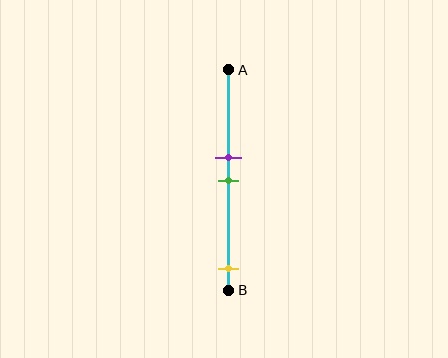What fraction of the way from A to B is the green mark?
The green mark is approximately 50% (0.5) of the way from A to B.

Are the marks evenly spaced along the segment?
No, the marks are not evenly spaced.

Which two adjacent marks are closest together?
The purple and green marks are the closest adjacent pair.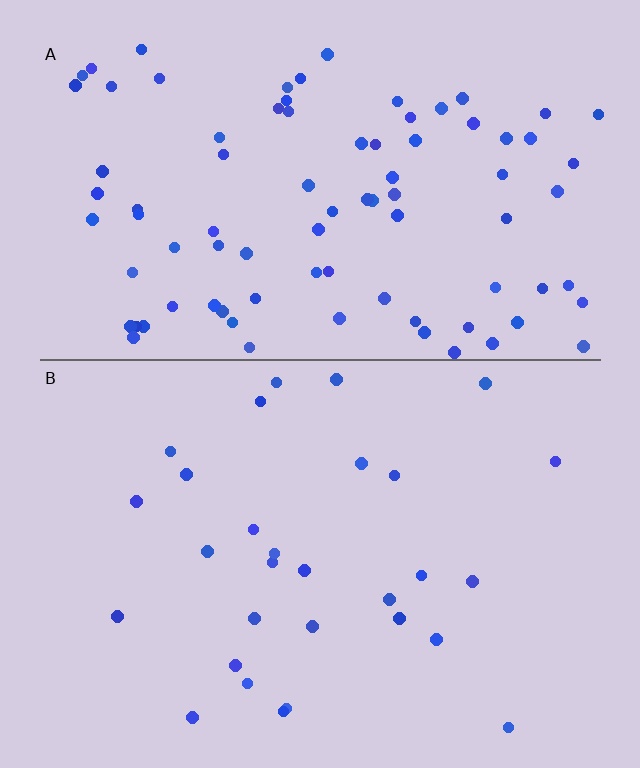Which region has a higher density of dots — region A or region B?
A (the top).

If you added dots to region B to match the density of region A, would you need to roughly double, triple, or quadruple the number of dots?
Approximately triple.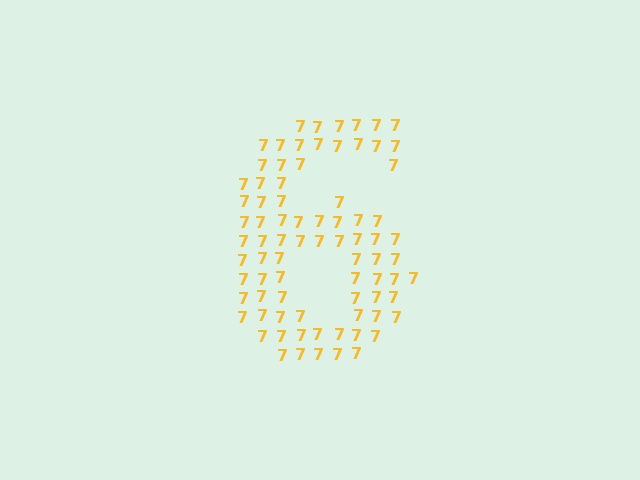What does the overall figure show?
The overall figure shows the digit 6.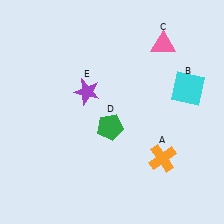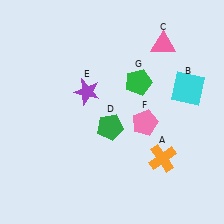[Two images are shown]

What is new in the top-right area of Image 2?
A green pentagon (G) was added in the top-right area of Image 2.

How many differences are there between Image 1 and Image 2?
There are 2 differences between the two images.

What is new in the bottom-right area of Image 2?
A pink pentagon (F) was added in the bottom-right area of Image 2.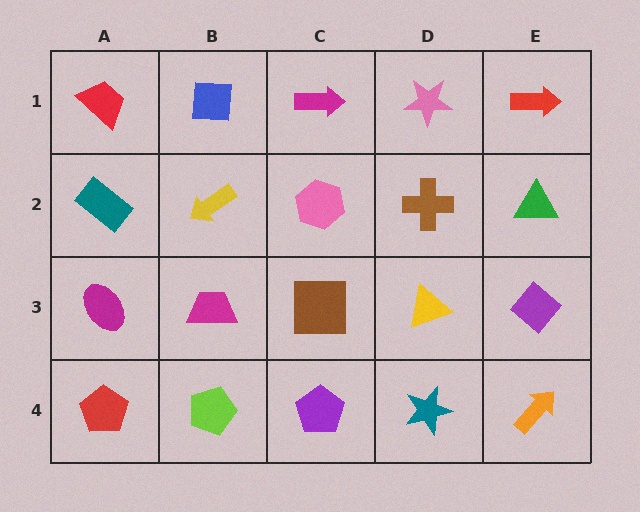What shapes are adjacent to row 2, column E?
A red arrow (row 1, column E), a purple diamond (row 3, column E), a brown cross (row 2, column D).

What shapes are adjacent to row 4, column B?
A magenta trapezoid (row 3, column B), a red pentagon (row 4, column A), a purple pentagon (row 4, column C).